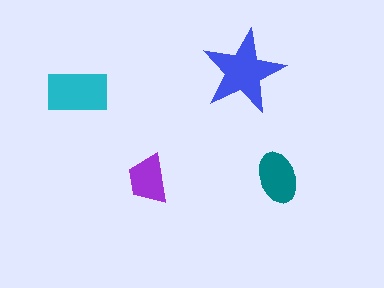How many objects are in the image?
There are 4 objects in the image.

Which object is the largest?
The blue star.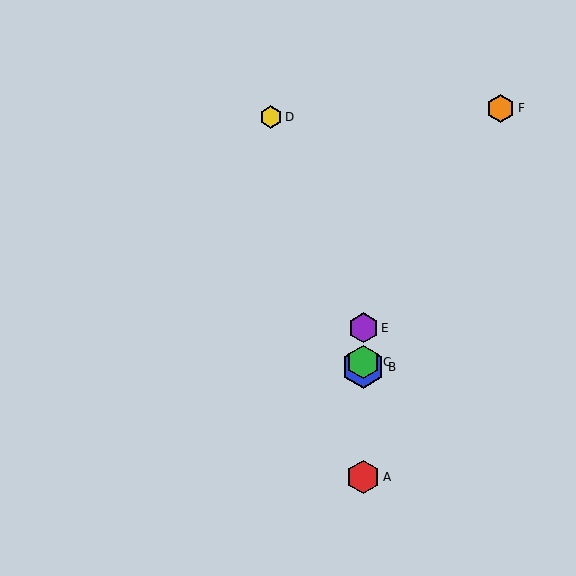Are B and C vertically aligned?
Yes, both are at x≈363.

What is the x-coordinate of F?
Object F is at x≈500.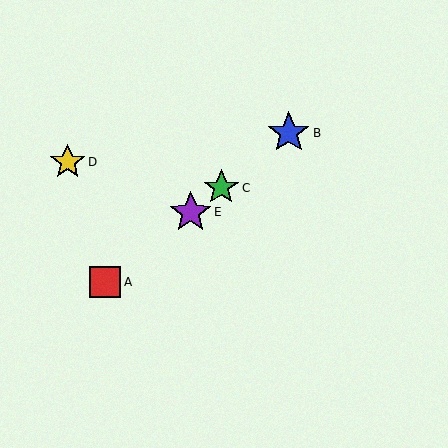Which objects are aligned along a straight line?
Objects A, B, C, E are aligned along a straight line.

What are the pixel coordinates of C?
Object C is at (221, 188).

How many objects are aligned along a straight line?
4 objects (A, B, C, E) are aligned along a straight line.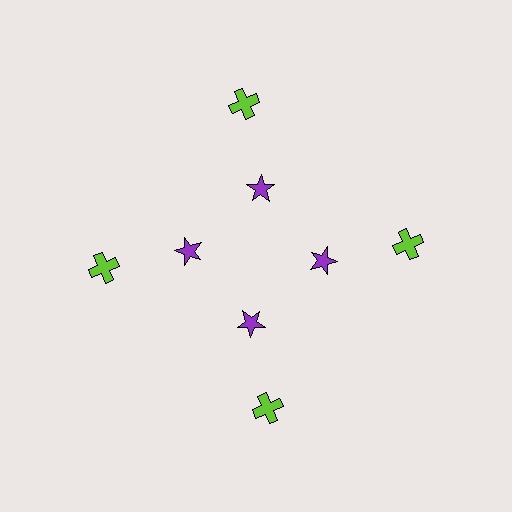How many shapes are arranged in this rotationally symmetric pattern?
There are 8 shapes, arranged in 4 groups of 2.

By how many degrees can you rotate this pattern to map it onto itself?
The pattern maps onto itself every 90 degrees of rotation.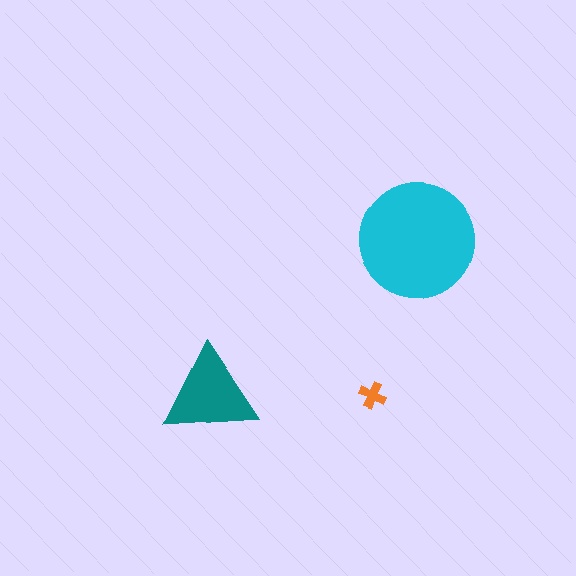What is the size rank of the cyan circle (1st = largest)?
1st.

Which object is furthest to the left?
The teal triangle is leftmost.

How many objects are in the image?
There are 3 objects in the image.